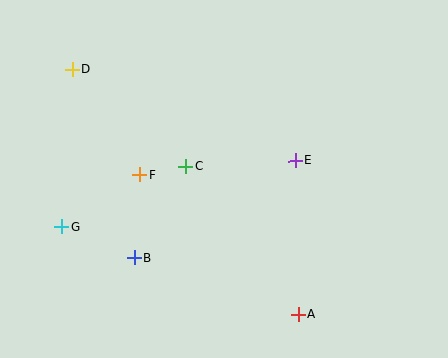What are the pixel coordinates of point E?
Point E is at (295, 161).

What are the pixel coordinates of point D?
Point D is at (72, 69).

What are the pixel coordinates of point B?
Point B is at (134, 257).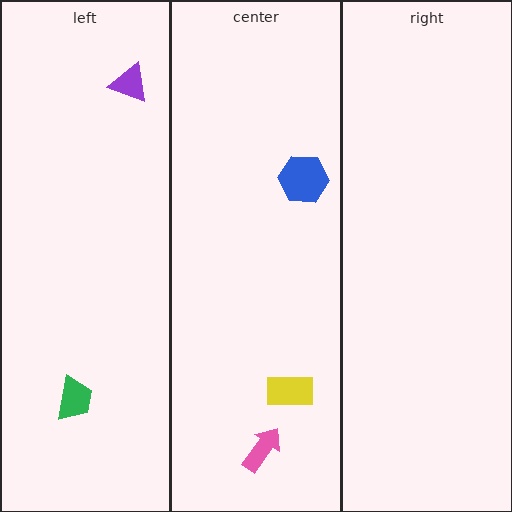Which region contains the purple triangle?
The left region.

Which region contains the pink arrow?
The center region.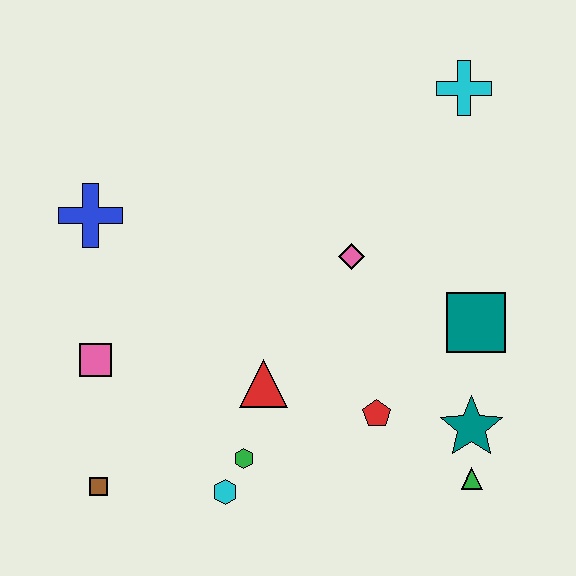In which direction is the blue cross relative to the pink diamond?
The blue cross is to the left of the pink diamond.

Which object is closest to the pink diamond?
The teal square is closest to the pink diamond.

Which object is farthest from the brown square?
The cyan cross is farthest from the brown square.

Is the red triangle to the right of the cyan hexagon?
Yes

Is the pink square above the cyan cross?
No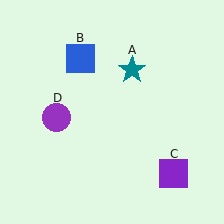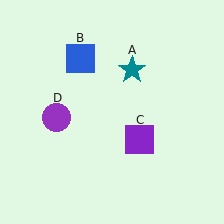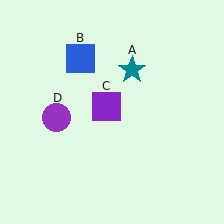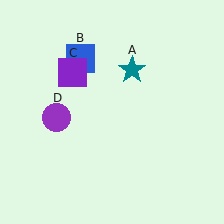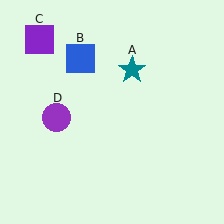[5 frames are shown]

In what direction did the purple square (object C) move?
The purple square (object C) moved up and to the left.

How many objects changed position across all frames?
1 object changed position: purple square (object C).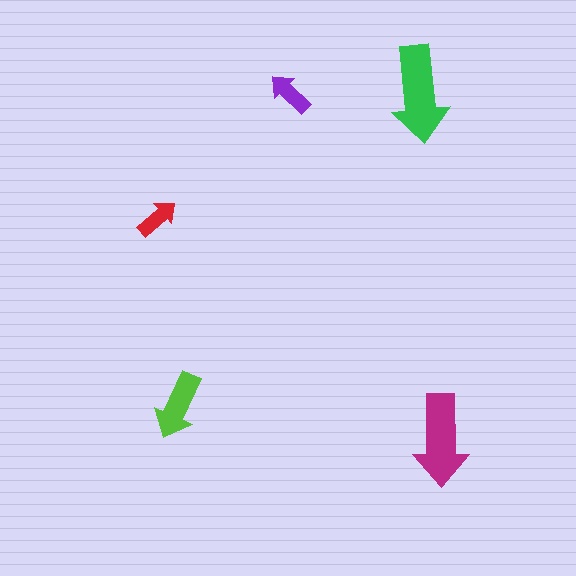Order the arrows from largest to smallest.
the green one, the magenta one, the lime one, the purple one, the red one.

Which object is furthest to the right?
The magenta arrow is rightmost.